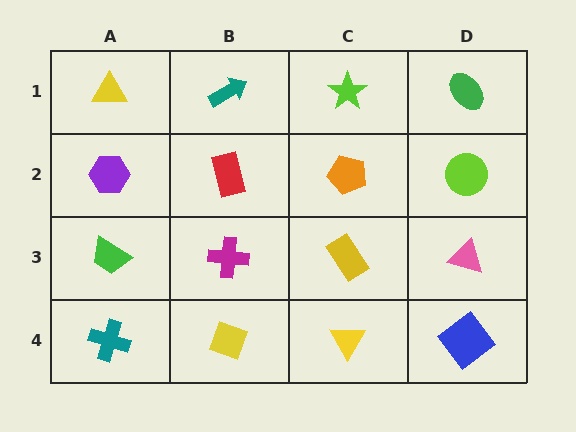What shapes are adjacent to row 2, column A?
A yellow triangle (row 1, column A), a green trapezoid (row 3, column A), a red rectangle (row 2, column B).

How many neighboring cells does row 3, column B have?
4.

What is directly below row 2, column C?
A yellow rectangle.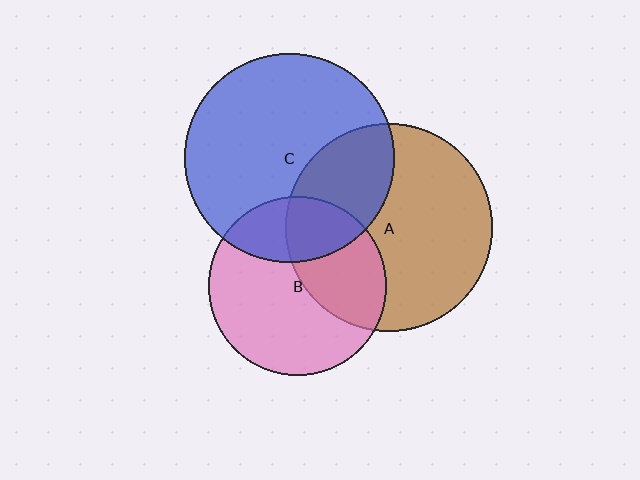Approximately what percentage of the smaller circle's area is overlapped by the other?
Approximately 30%.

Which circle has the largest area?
Circle C (blue).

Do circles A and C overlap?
Yes.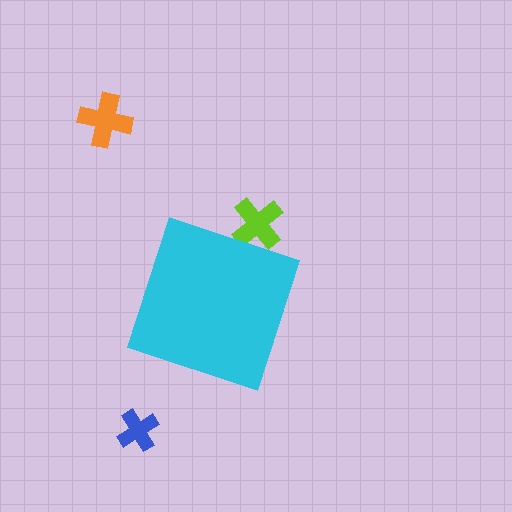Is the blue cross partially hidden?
No, the blue cross is fully visible.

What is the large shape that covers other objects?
A cyan diamond.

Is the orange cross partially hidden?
No, the orange cross is fully visible.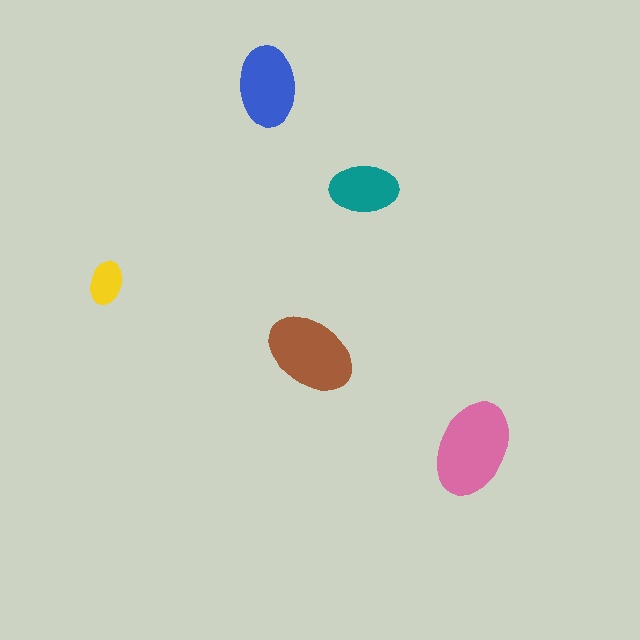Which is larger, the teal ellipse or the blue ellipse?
The blue one.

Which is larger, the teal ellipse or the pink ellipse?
The pink one.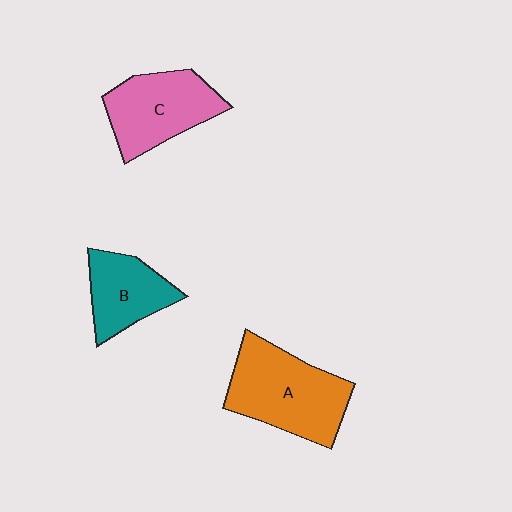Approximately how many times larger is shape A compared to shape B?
Approximately 1.6 times.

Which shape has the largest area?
Shape A (orange).